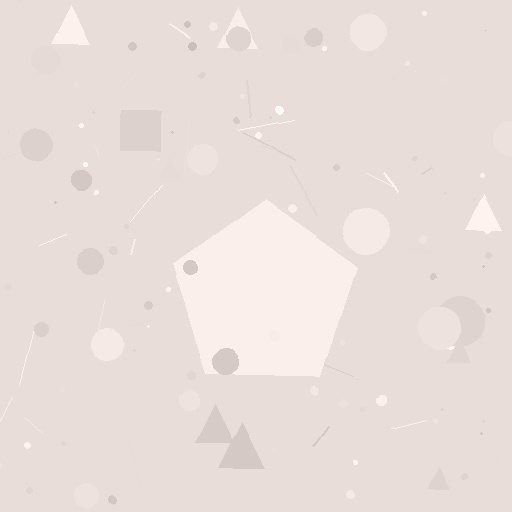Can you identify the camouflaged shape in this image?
The camouflaged shape is a pentagon.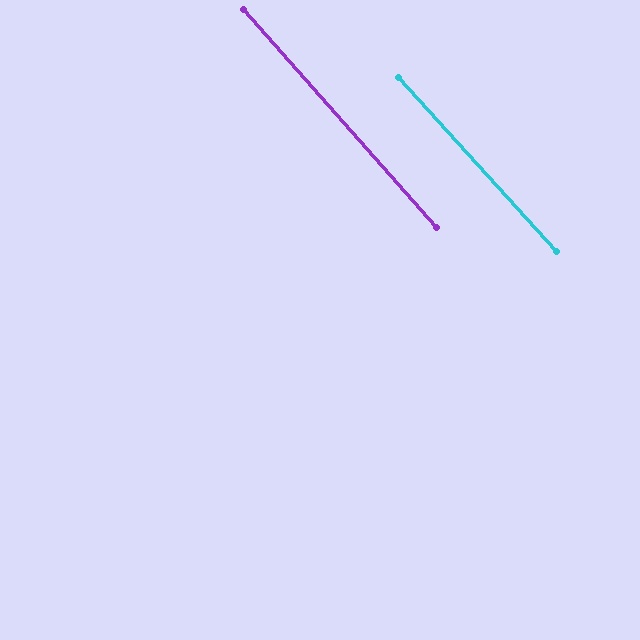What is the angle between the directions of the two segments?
Approximately 1 degree.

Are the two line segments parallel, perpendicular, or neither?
Parallel — their directions differ by only 0.8°.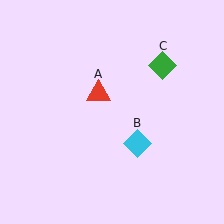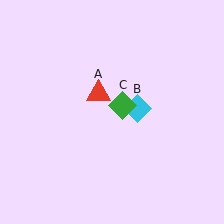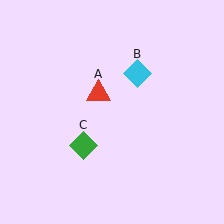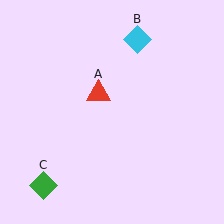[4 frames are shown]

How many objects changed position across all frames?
2 objects changed position: cyan diamond (object B), green diamond (object C).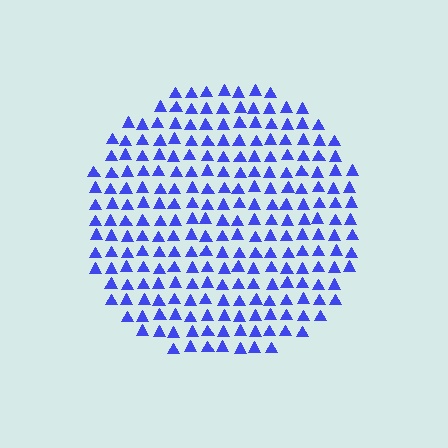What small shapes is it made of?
It is made of small triangles.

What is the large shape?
The large shape is a circle.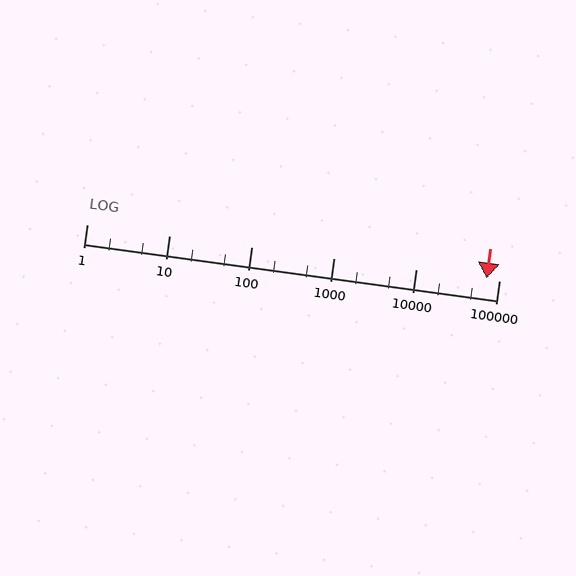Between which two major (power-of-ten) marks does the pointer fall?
The pointer is between 10000 and 100000.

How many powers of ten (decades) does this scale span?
The scale spans 5 decades, from 1 to 100000.